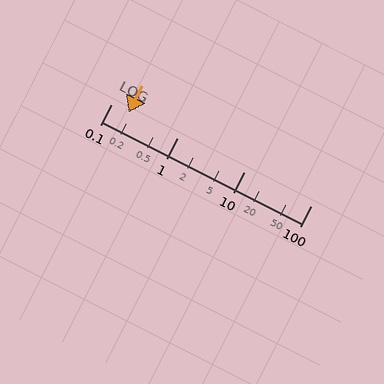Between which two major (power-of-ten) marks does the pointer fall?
The pointer is between 0.1 and 1.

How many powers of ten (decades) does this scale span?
The scale spans 3 decades, from 0.1 to 100.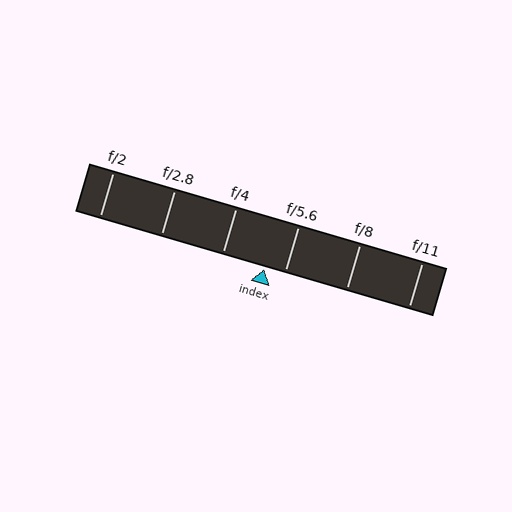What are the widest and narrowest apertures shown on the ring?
The widest aperture shown is f/2 and the narrowest is f/11.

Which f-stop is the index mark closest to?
The index mark is closest to f/5.6.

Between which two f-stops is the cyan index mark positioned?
The index mark is between f/4 and f/5.6.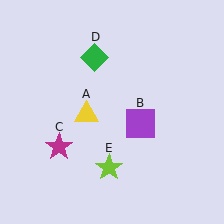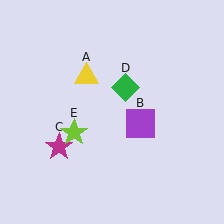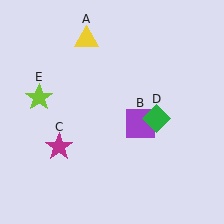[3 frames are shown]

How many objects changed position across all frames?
3 objects changed position: yellow triangle (object A), green diamond (object D), lime star (object E).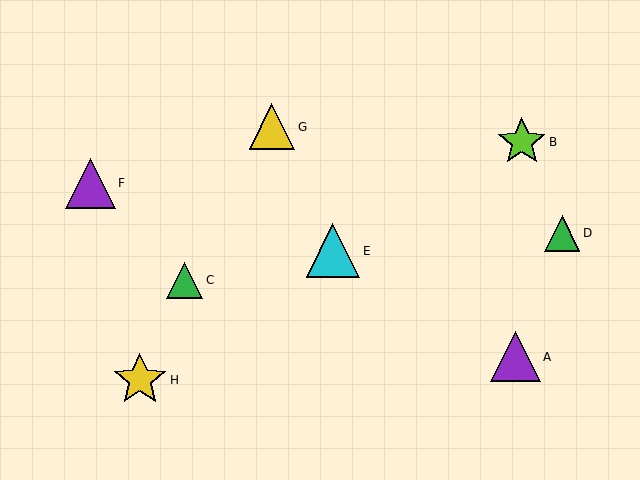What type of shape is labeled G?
Shape G is a yellow triangle.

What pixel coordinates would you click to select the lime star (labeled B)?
Click at (522, 142) to select the lime star B.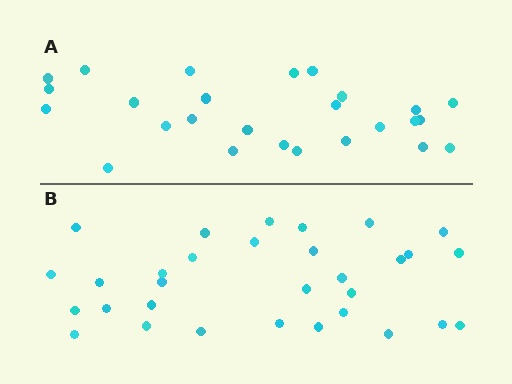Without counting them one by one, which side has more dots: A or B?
Region B (the bottom region) has more dots.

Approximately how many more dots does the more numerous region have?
Region B has about 5 more dots than region A.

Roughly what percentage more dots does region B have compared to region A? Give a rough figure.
About 20% more.